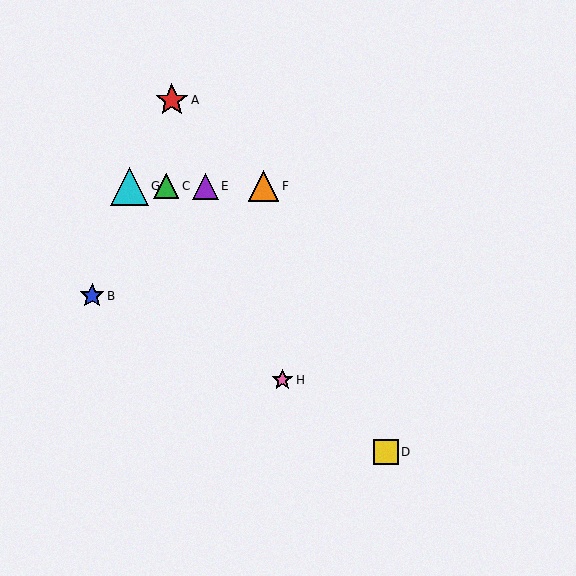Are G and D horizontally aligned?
No, G is at y≈186 and D is at y≈452.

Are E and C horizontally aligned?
Yes, both are at y≈186.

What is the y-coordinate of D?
Object D is at y≈452.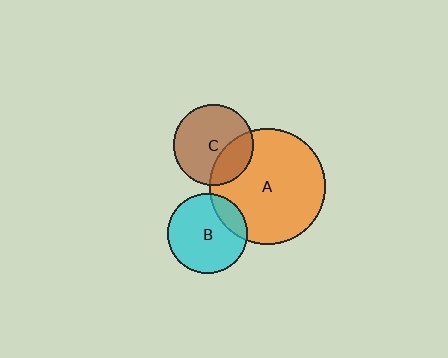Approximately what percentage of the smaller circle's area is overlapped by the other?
Approximately 30%.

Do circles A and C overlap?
Yes.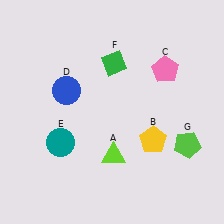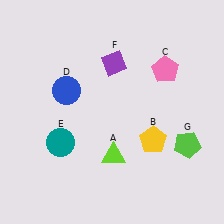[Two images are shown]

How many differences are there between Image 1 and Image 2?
There is 1 difference between the two images.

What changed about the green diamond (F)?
In Image 1, F is green. In Image 2, it changed to purple.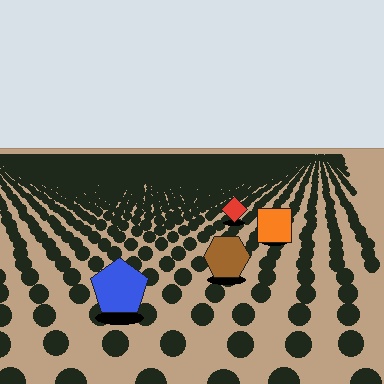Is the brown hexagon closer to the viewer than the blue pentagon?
No. The blue pentagon is closer — you can tell from the texture gradient: the ground texture is coarser near it.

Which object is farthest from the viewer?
The red diamond is farthest from the viewer. It appears smaller and the ground texture around it is denser.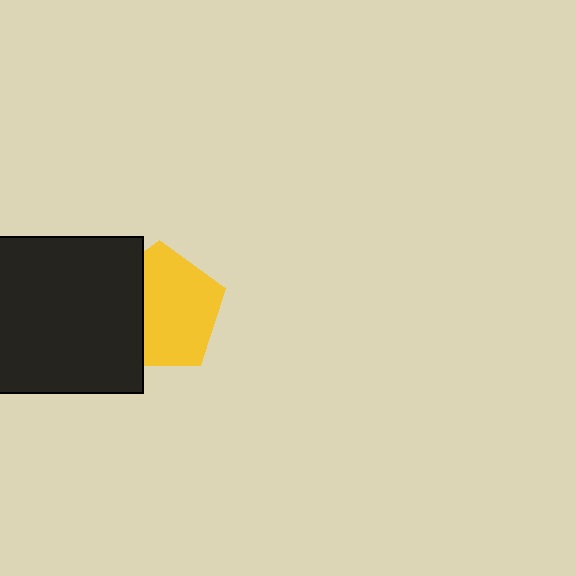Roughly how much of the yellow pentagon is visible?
Most of it is visible (roughly 67%).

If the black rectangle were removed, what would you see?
You would see the complete yellow pentagon.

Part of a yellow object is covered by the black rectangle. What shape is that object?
It is a pentagon.